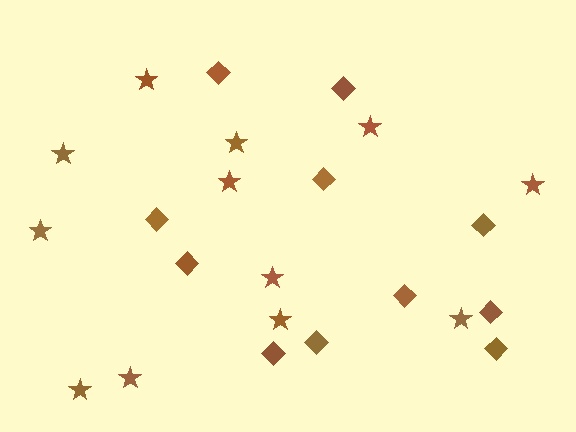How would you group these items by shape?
There are 2 groups: one group of diamonds (11) and one group of stars (12).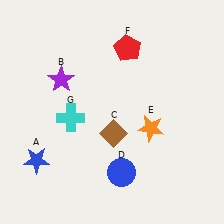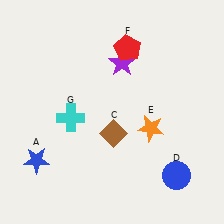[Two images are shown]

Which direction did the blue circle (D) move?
The blue circle (D) moved right.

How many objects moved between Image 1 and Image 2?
2 objects moved between the two images.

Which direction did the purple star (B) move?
The purple star (B) moved right.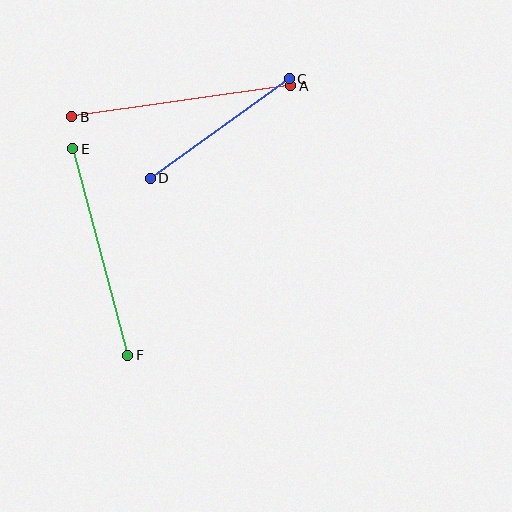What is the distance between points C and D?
The distance is approximately 171 pixels.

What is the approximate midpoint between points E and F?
The midpoint is at approximately (100, 252) pixels.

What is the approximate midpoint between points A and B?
The midpoint is at approximately (181, 101) pixels.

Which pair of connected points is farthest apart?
Points A and B are farthest apart.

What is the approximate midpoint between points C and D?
The midpoint is at approximately (220, 128) pixels.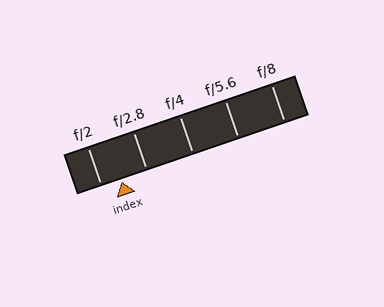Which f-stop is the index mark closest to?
The index mark is closest to f/2.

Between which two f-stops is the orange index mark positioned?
The index mark is between f/2 and f/2.8.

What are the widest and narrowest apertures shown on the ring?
The widest aperture shown is f/2 and the narrowest is f/8.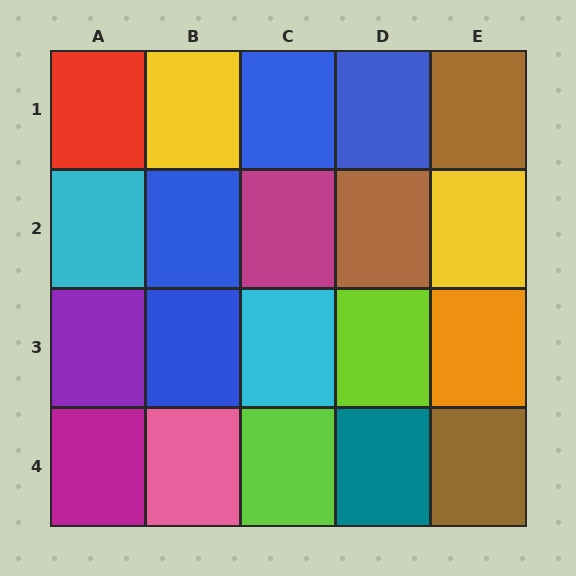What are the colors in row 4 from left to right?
Magenta, pink, lime, teal, brown.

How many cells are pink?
1 cell is pink.